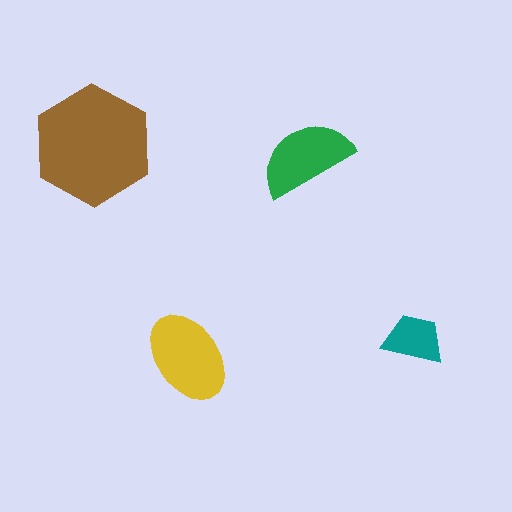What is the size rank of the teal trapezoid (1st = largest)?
4th.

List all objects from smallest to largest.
The teal trapezoid, the green semicircle, the yellow ellipse, the brown hexagon.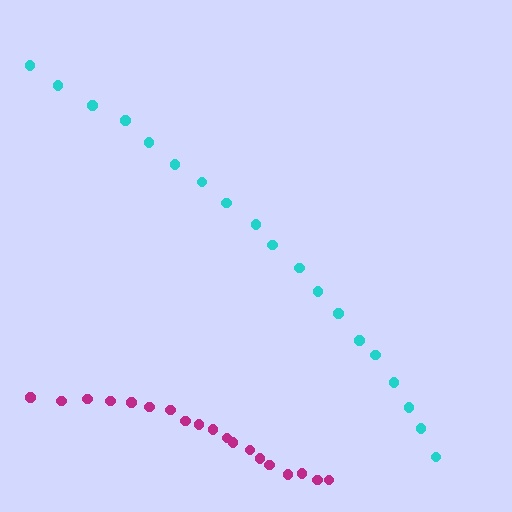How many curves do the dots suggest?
There are 2 distinct paths.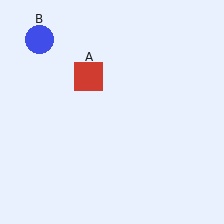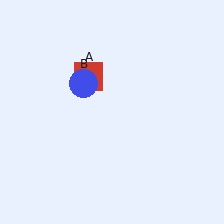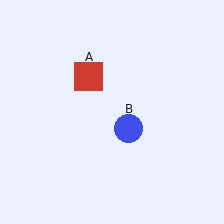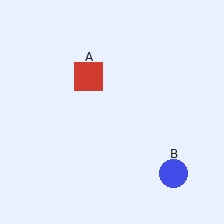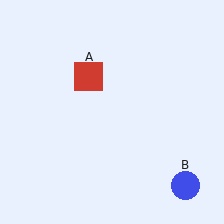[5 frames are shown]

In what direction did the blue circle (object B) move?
The blue circle (object B) moved down and to the right.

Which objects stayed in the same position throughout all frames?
Red square (object A) remained stationary.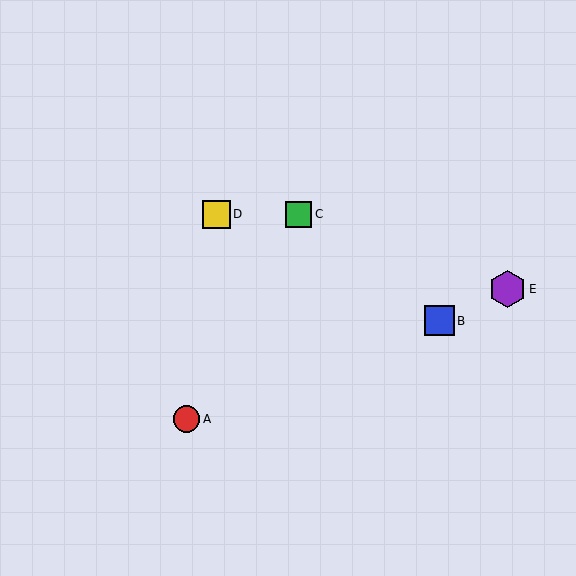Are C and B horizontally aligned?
No, C is at y≈214 and B is at y≈321.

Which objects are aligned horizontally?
Objects C, D are aligned horizontally.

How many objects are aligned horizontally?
2 objects (C, D) are aligned horizontally.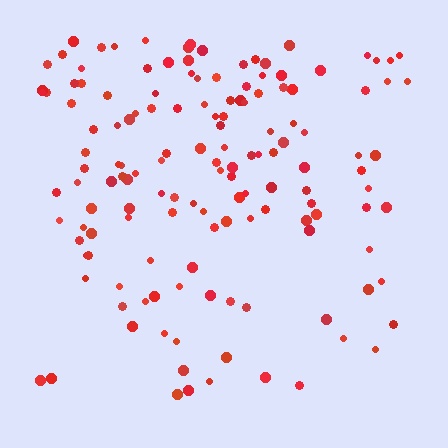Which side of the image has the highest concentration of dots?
The top.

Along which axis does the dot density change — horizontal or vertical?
Vertical.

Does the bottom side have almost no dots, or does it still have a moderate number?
Still a moderate number, just noticeably fewer than the top.